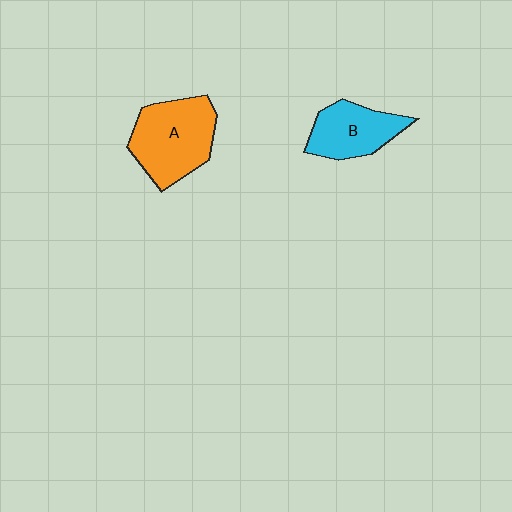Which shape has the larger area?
Shape A (orange).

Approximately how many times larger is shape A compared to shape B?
Approximately 1.4 times.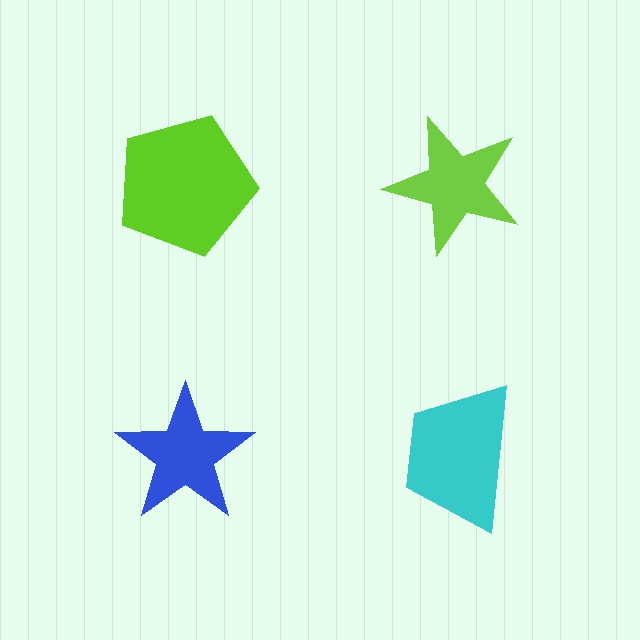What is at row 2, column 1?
A blue star.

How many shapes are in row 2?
2 shapes.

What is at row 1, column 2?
A lime star.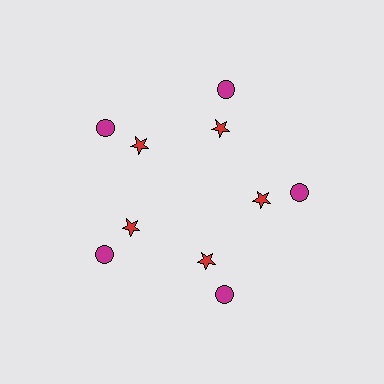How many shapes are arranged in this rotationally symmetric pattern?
There are 10 shapes, arranged in 5 groups of 2.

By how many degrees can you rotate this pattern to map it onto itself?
The pattern maps onto itself every 72 degrees of rotation.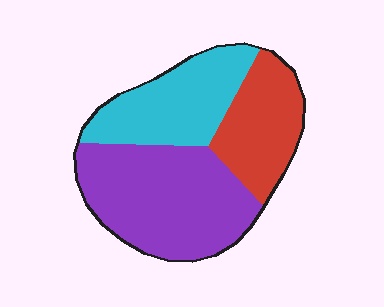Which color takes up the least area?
Red, at roughly 25%.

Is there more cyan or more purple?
Purple.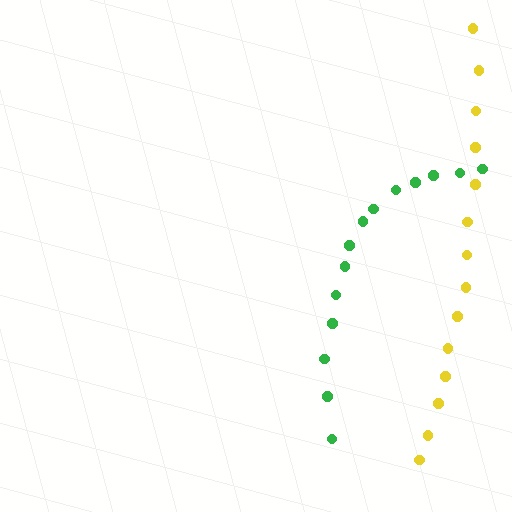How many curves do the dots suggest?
There are 2 distinct paths.